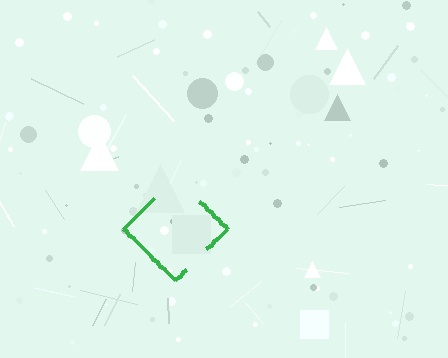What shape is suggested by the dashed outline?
The dashed outline suggests a diamond.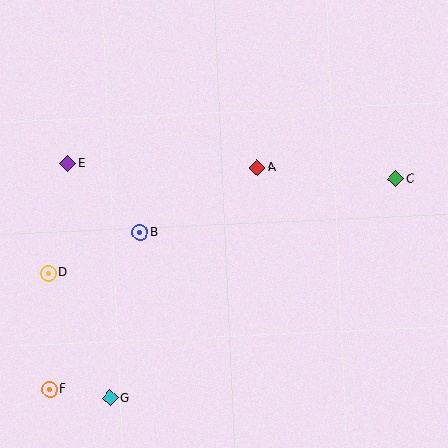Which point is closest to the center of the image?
Point A at (257, 168) is closest to the center.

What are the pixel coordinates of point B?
Point B is at (140, 232).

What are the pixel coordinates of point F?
Point F is at (50, 389).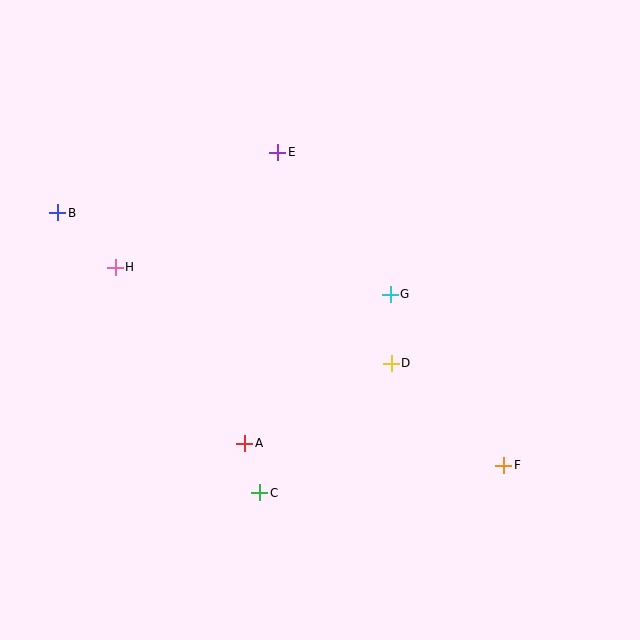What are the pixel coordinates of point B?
Point B is at (58, 213).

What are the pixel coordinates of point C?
Point C is at (260, 493).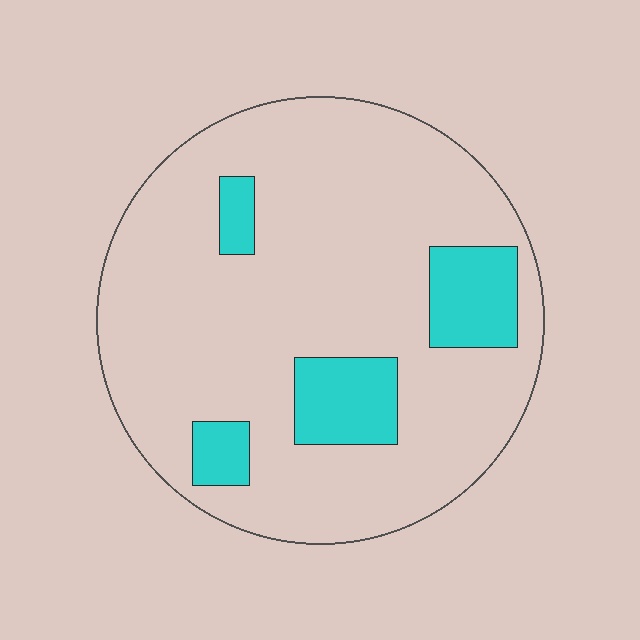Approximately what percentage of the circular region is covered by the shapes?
Approximately 15%.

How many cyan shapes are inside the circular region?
4.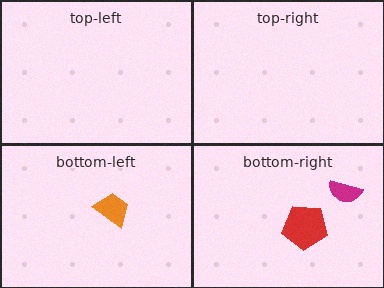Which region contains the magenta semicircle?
The bottom-right region.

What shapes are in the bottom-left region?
The orange trapezoid.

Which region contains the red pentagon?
The bottom-right region.